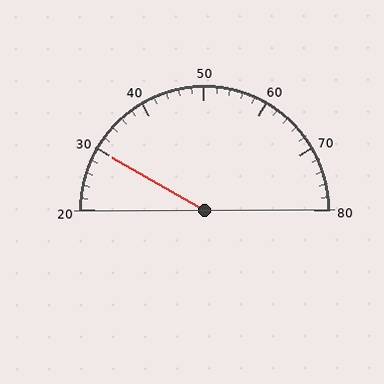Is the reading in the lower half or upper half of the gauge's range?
The reading is in the lower half of the range (20 to 80).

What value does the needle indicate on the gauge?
The needle indicates approximately 30.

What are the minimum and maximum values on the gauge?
The gauge ranges from 20 to 80.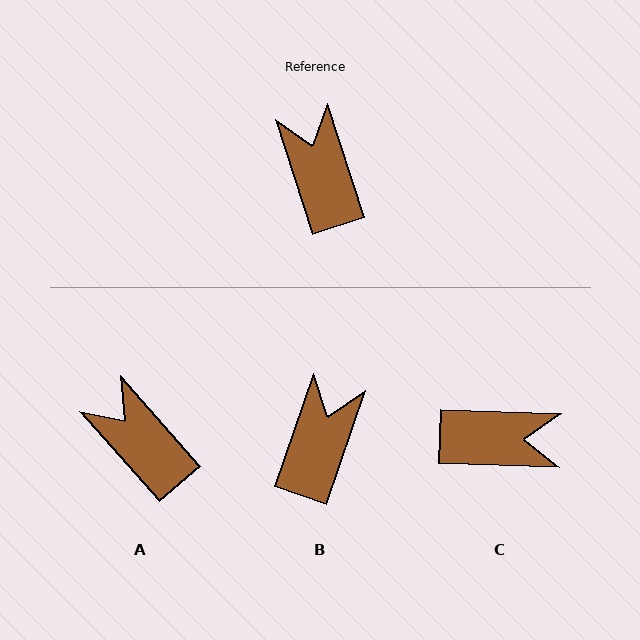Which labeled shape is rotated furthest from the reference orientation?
C, about 110 degrees away.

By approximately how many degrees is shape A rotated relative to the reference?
Approximately 24 degrees counter-clockwise.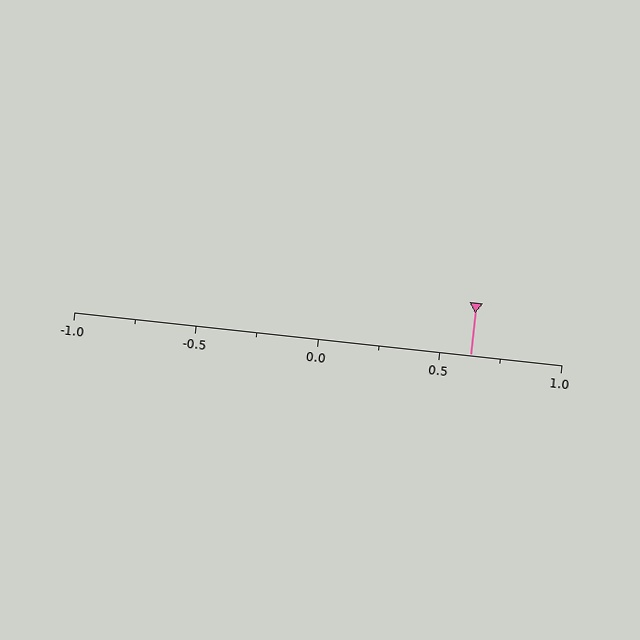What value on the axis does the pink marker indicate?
The marker indicates approximately 0.62.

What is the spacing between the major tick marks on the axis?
The major ticks are spaced 0.5 apart.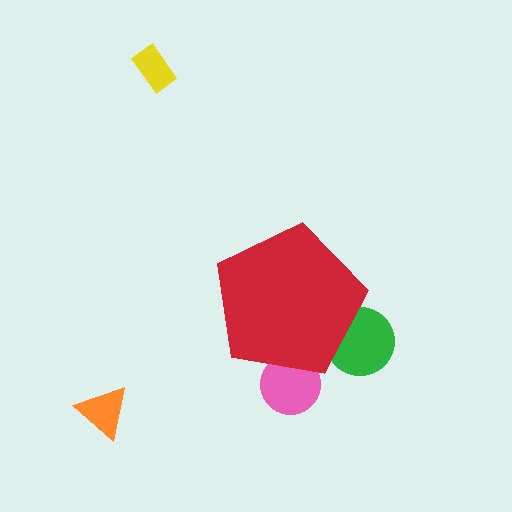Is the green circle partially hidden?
Yes, the green circle is partially hidden behind the red pentagon.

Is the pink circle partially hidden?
Yes, the pink circle is partially hidden behind the red pentagon.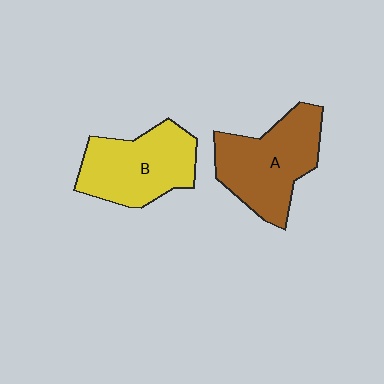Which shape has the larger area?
Shape A (brown).